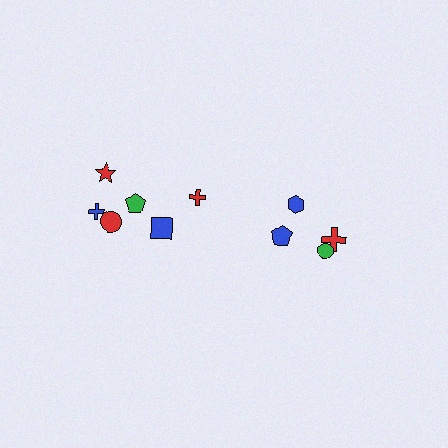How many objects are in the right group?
There are 4 objects.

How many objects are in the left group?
There are 6 objects.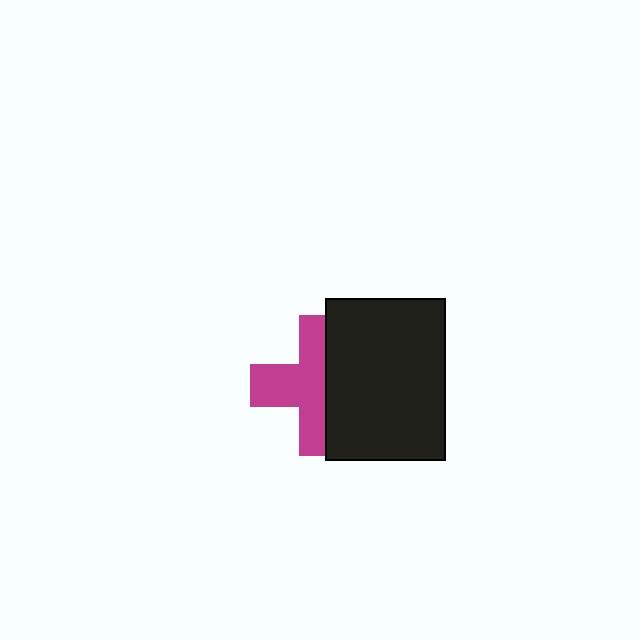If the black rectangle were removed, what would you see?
You would see the complete magenta cross.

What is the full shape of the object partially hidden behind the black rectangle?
The partially hidden object is a magenta cross.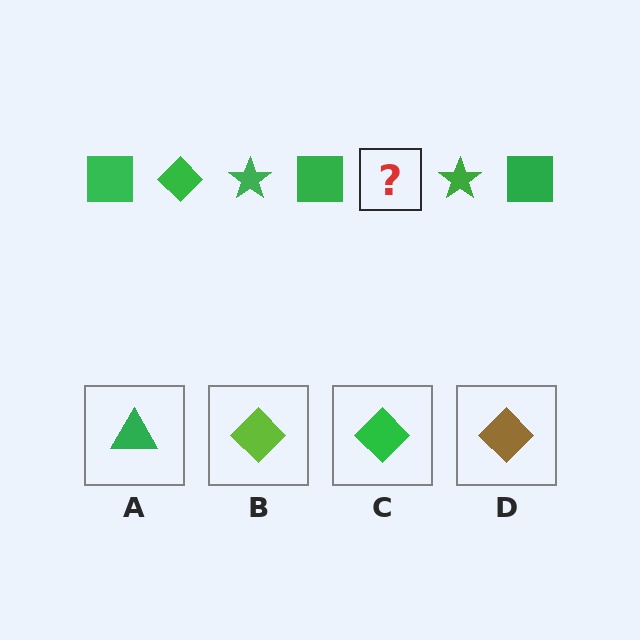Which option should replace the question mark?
Option C.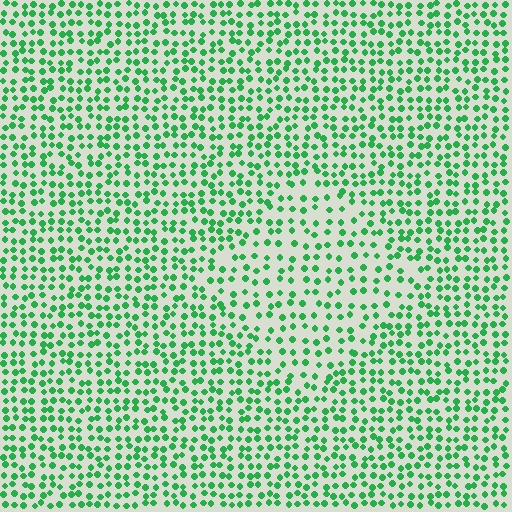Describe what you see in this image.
The image contains small green elements arranged at two different densities. A diamond-shaped region is visible where the elements are less densely packed than the surrounding area.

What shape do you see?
I see a diamond.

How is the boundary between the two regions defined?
The boundary is defined by a change in element density (approximately 1.6x ratio). All elements are the same color, size, and shape.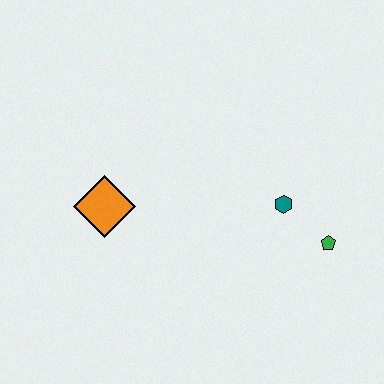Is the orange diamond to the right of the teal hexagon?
No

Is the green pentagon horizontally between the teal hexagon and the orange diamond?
No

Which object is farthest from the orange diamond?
The green pentagon is farthest from the orange diamond.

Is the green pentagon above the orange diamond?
No